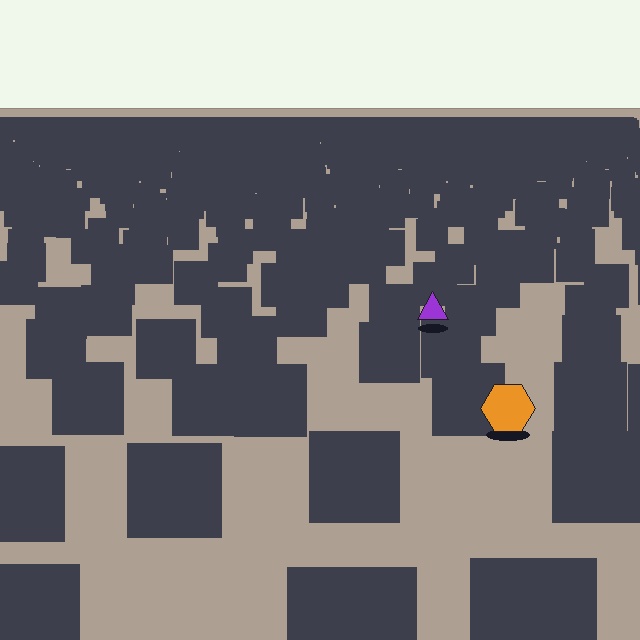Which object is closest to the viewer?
The orange hexagon is closest. The texture marks near it are larger and more spread out.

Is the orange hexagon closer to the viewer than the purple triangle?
Yes. The orange hexagon is closer — you can tell from the texture gradient: the ground texture is coarser near it.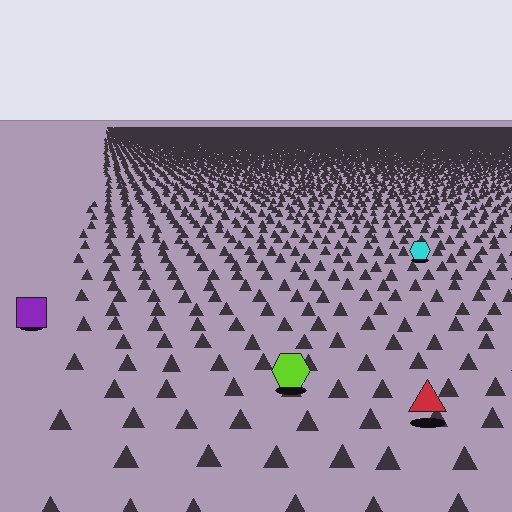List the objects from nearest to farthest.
From nearest to farthest: the red triangle, the lime hexagon, the purple square, the cyan hexagon.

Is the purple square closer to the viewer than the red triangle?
No. The red triangle is closer — you can tell from the texture gradient: the ground texture is coarser near it.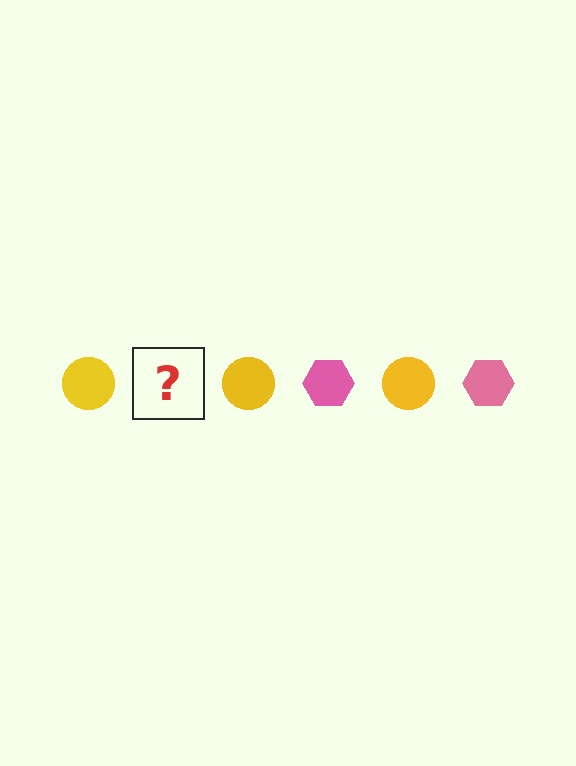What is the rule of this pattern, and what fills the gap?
The rule is that the pattern alternates between yellow circle and pink hexagon. The gap should be filled with a pink hexagon.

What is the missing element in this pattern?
The missing element is a pink hexagon.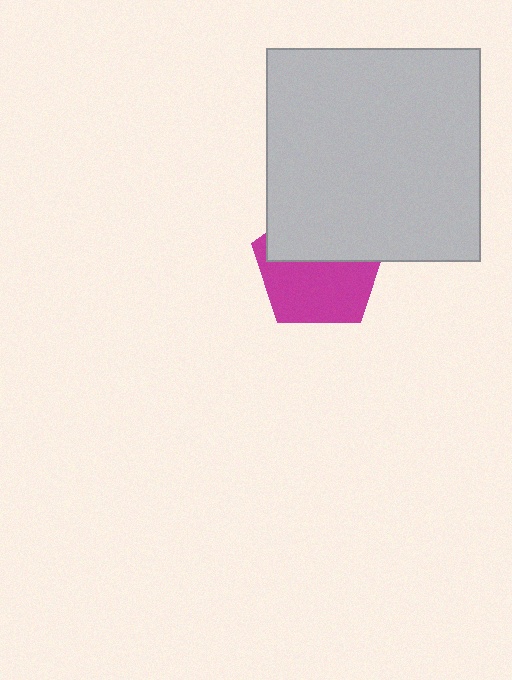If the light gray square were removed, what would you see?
You would see the complete magenta pentagon.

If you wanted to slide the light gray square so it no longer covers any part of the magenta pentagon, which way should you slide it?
Slide it up — that is the most direct way to separate the two shapes.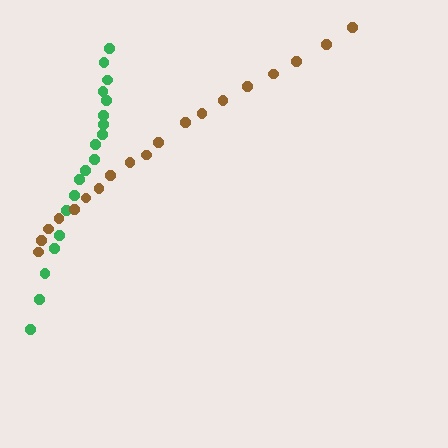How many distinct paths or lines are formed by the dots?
There are 2 distinct paths.